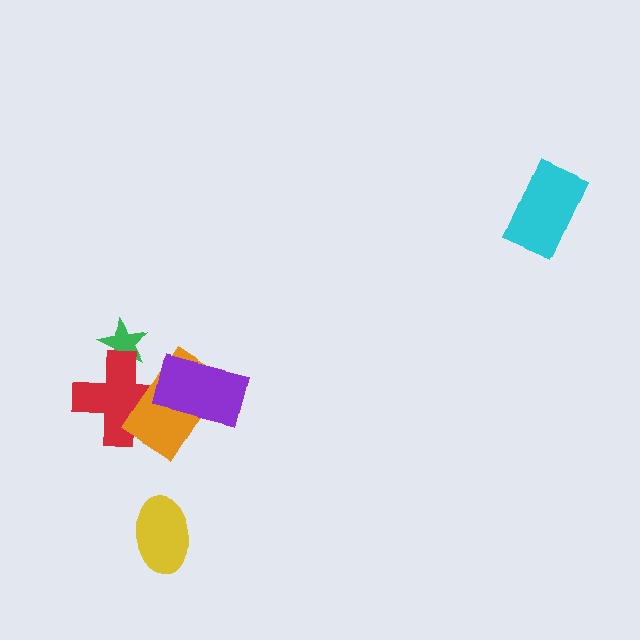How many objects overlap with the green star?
1 object overlaps with the green star.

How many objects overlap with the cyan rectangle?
0 objects overlap with the cyan rectangle.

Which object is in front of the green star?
The red cross is in front of the green star.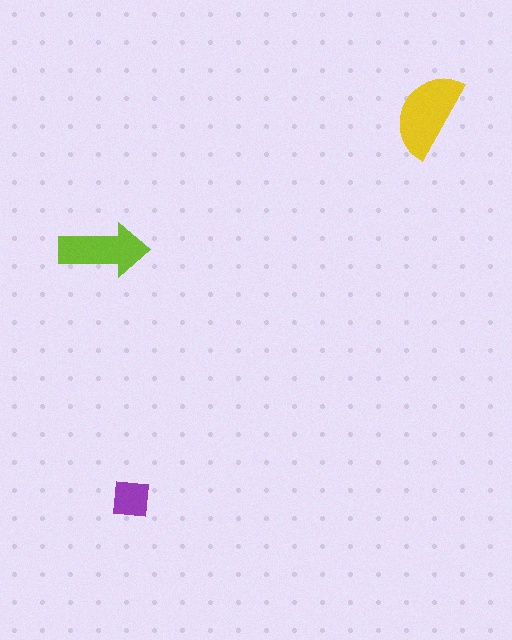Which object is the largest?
The yellow semicircle.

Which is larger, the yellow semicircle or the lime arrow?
The yellow semicircle.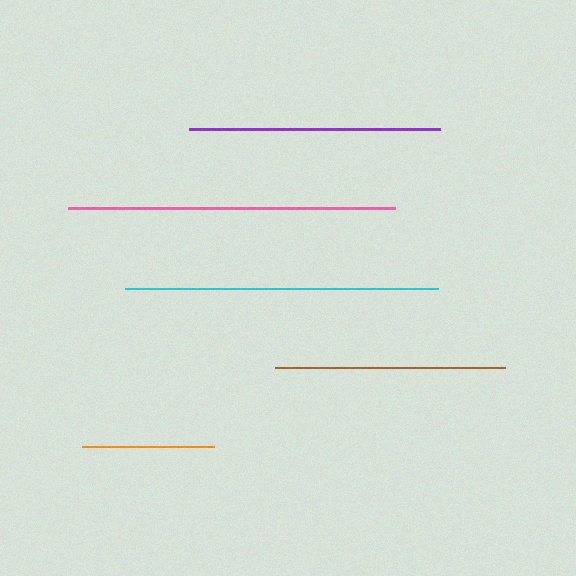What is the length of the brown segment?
The brown segment is approximately 230 pixels long.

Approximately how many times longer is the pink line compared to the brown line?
The pink line is approximately 1.4 times the length of the brown line.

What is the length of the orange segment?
The orange segment is approximately 132 pixels long.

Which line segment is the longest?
The pink line is the longest at approximately 327 pixels.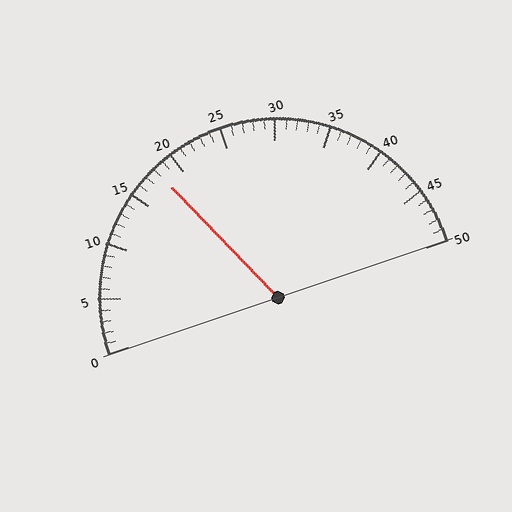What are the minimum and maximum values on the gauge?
The gauge ranges from 0 to 50.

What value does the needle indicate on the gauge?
The needle indicates approximately 18.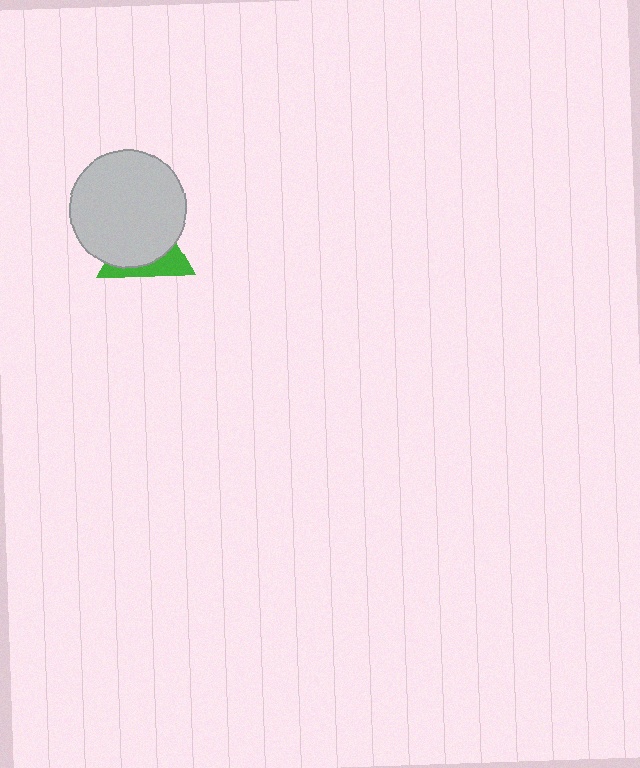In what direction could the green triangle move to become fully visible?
The green triangle could move toward the lower-right. That would shift it out from behind the light gray circle entirely.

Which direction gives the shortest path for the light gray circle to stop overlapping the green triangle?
Moving toward the upper-left gives the shortest separation.